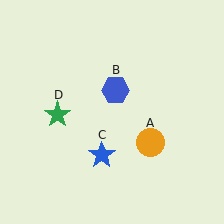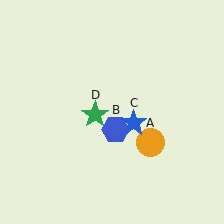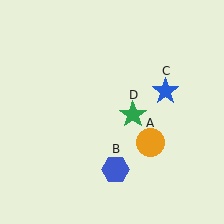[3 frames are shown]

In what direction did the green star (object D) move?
The green star (object D) moved right.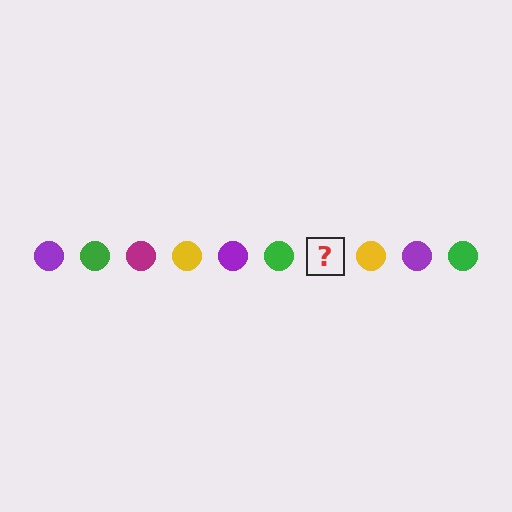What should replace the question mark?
The question mark should be replaced with a magenta circle.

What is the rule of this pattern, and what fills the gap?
The rule is that the pattern cycles through purple, green, magenta, yellow circles. The gap should be filled with a magenta circle.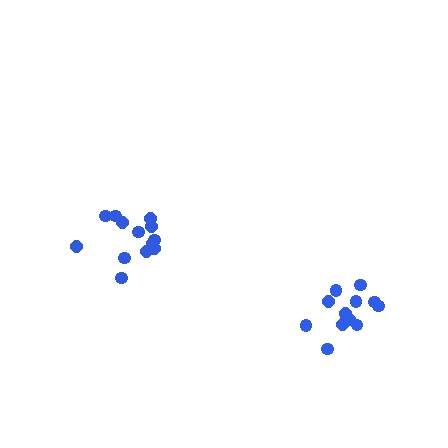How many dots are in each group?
Group 1: 13 dots, Group 2: 13 dots (26 total).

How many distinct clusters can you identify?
There are 2 distinct clusters.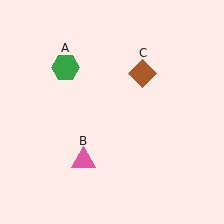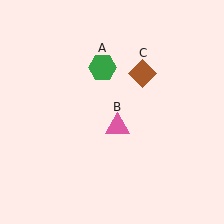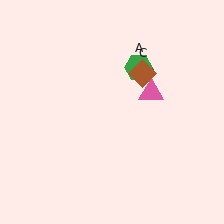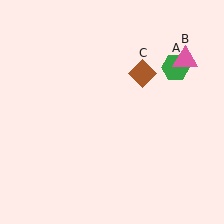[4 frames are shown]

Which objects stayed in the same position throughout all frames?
Brown diamond (object C) remained stationary.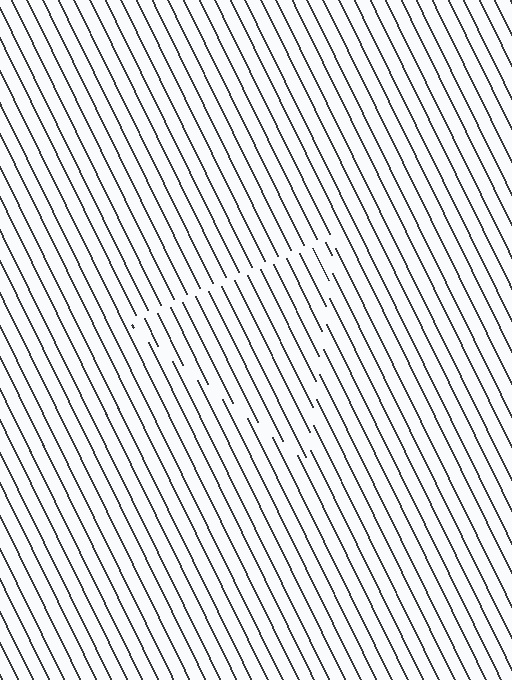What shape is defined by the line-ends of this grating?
An illusory triangle. The interior of the shape contains the same grating, shifted by half a period — the contour is defined by the phase discontinuity where line-ends from the inner and outer gratings abut.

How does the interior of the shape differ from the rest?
The interior of the shape contains the same grating, shifted by half a period — the contour is defined by the phase discontinuity where line-ends from the inner and outer gratings abut.